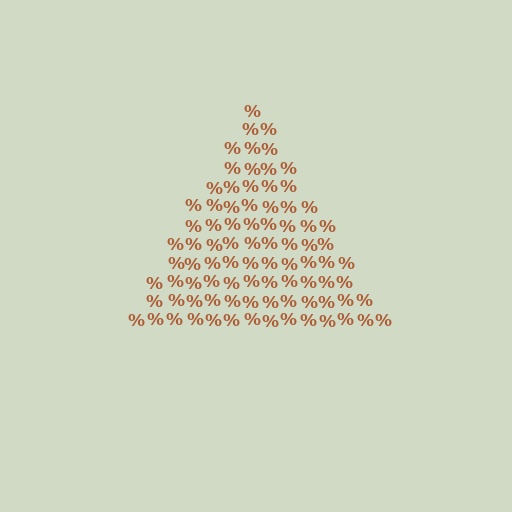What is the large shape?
The large shape is a triangle.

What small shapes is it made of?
It is made of small percent signs.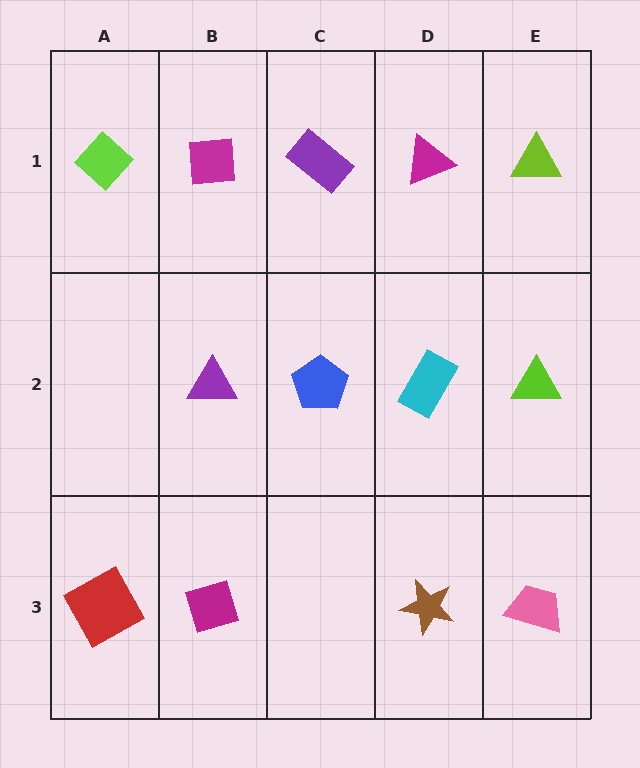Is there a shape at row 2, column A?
No, that cell is empty.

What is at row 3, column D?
A brown star.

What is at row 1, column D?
A magenta triangle.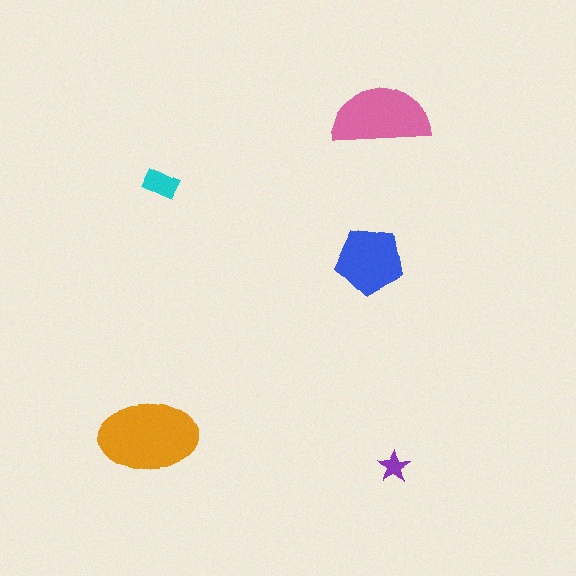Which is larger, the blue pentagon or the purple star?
The blue pentagon.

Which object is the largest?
The orange ellipse.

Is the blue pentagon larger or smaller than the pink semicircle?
Smaller.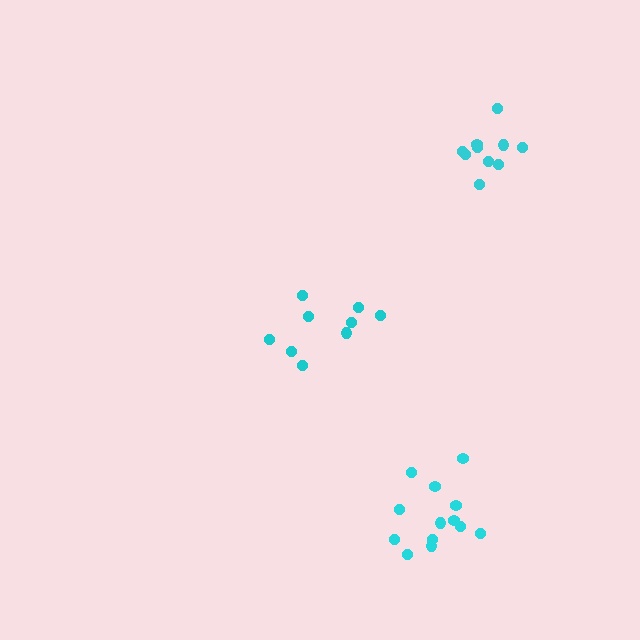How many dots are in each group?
Group 1: 10 dots, Group 2: 9 dots, Group 3: 13 dots (32 total).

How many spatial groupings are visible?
There are 3 spatial groupings.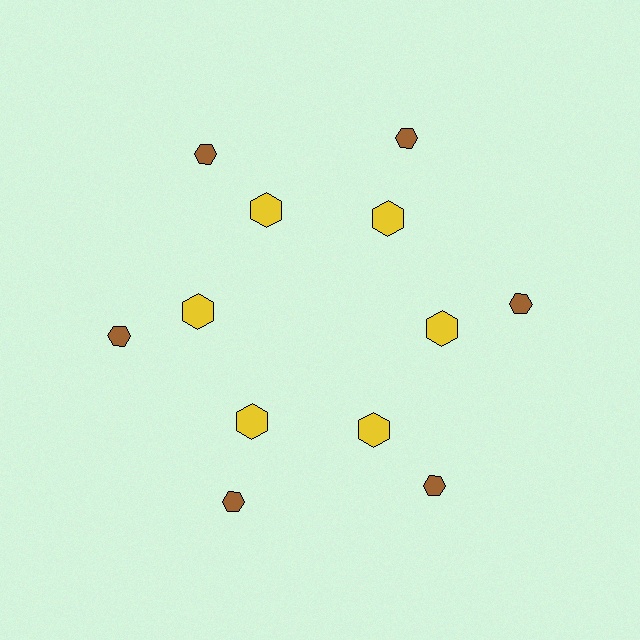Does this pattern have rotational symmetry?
Yes, this pattern has 6-fold rotational symmetry. It looks the same after rotating 60 degrees around the center.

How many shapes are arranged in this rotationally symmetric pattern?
There are 12 shapes, arranged in 6 groups of 2.